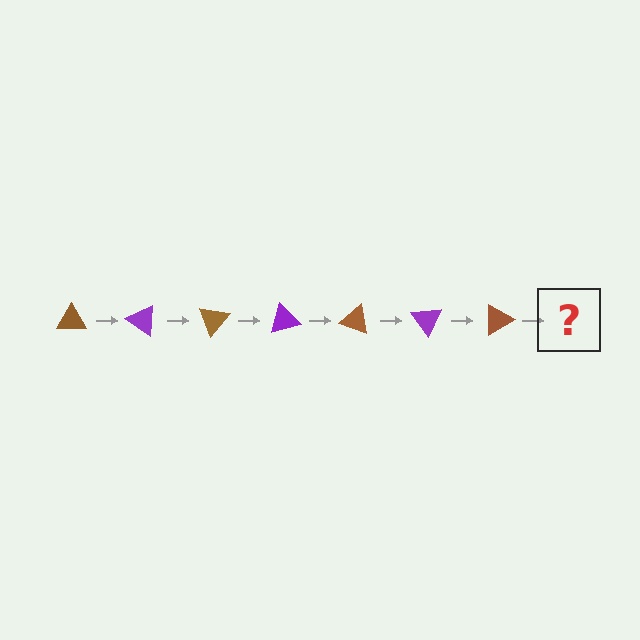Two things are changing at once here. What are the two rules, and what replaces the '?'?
The two rules are that it rotates 35 degrees each step and the color cycles through brown and purple. The '?' should be a purple triangle, rotated 245 degrees from the start.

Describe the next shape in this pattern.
It should be a purple triangle, rotated 245 degrees from the start.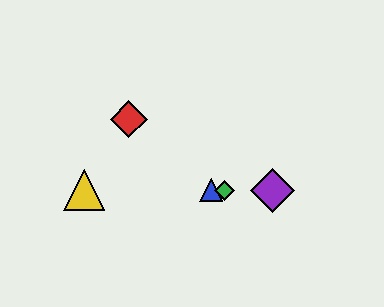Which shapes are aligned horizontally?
The blue triangle, the green diamond, the yellow triangle, the purple diamond are aligned horizontally.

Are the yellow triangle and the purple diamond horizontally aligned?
Yes, both are at y≈190.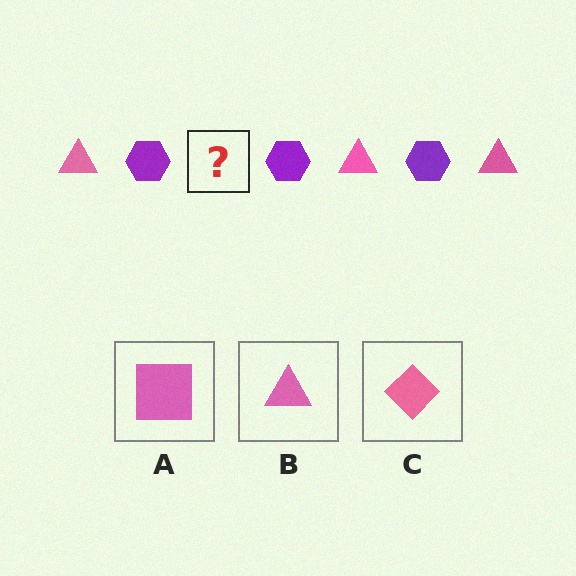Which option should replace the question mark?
Option B.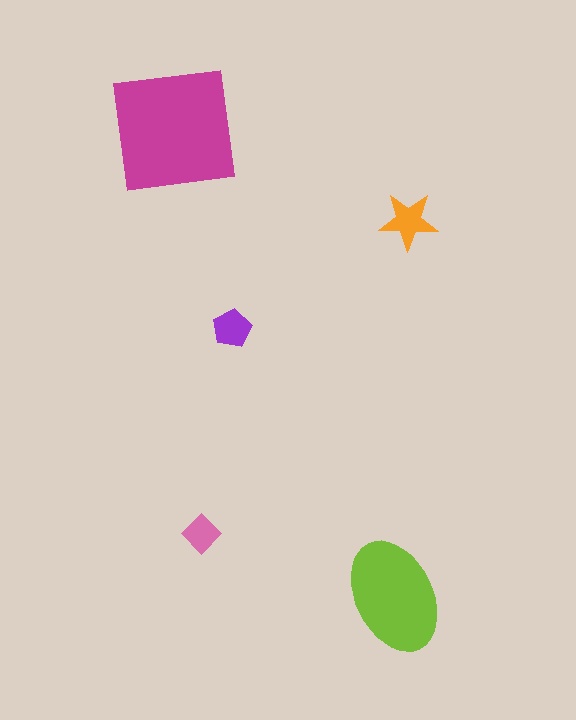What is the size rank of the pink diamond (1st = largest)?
5th.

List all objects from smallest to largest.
The pink diamond, the purple pentagon, the orange star, the lime ellipse, the magenta square.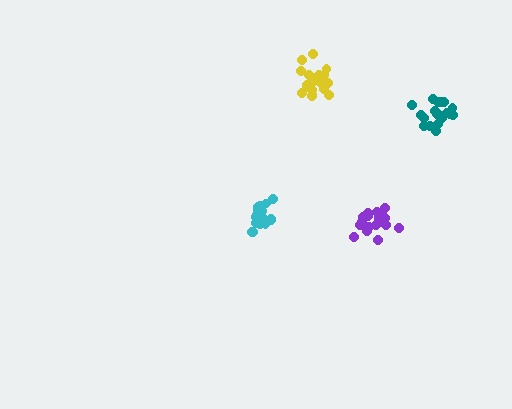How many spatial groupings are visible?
There are 4 spatial groupings.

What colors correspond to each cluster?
The clusters are colored: yellow, cyan, purple, teal.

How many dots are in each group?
Group 1: 19 dots, Group 2: 21 dots, Group 3: 20 dots, Group 4: 20 dots (80 total).